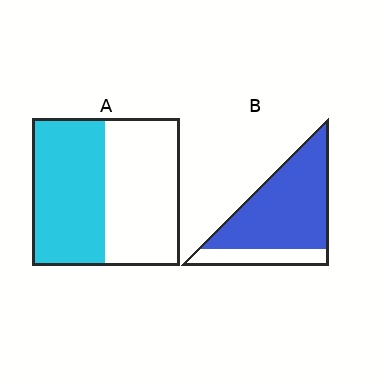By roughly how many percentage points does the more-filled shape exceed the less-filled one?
By roughly 30 percentage points (B over A).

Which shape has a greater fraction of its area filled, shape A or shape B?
Shape B.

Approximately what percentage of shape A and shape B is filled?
A is approximately 50% and B is approximately 80%.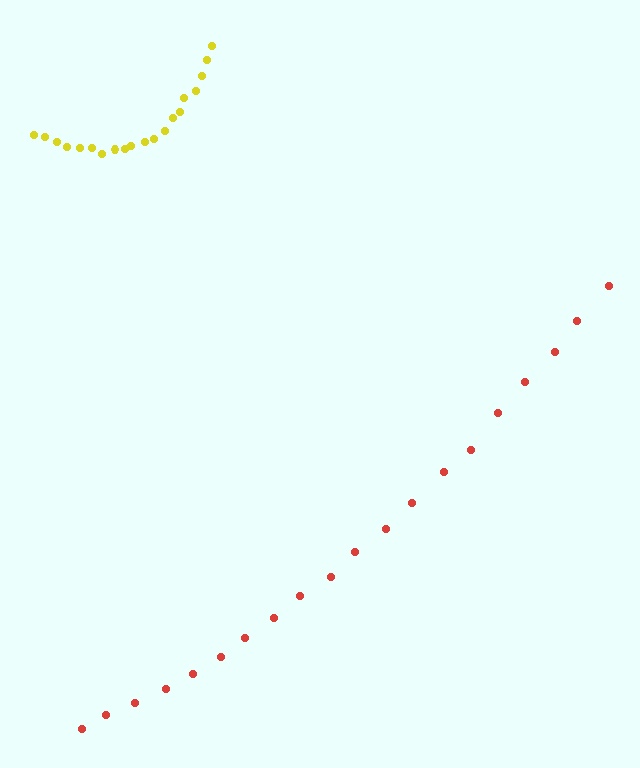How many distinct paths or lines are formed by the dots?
There are 2 distinct paths.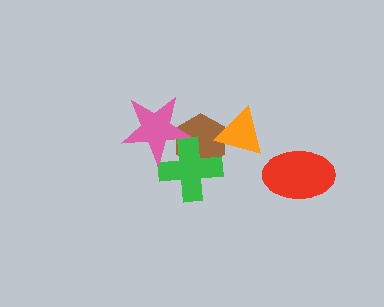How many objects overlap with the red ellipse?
0 objects overlap with the red ellipse.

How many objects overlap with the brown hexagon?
3 objects overlap with the brown hexagon.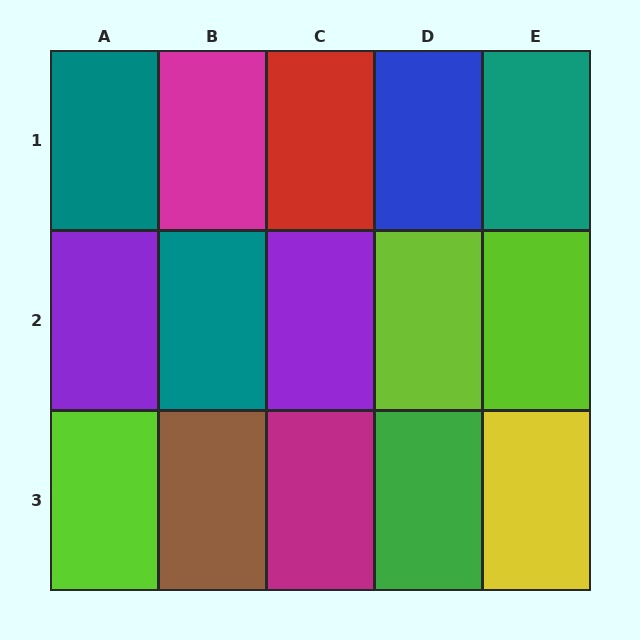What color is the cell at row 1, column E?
Teal.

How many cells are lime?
3 cells are lime.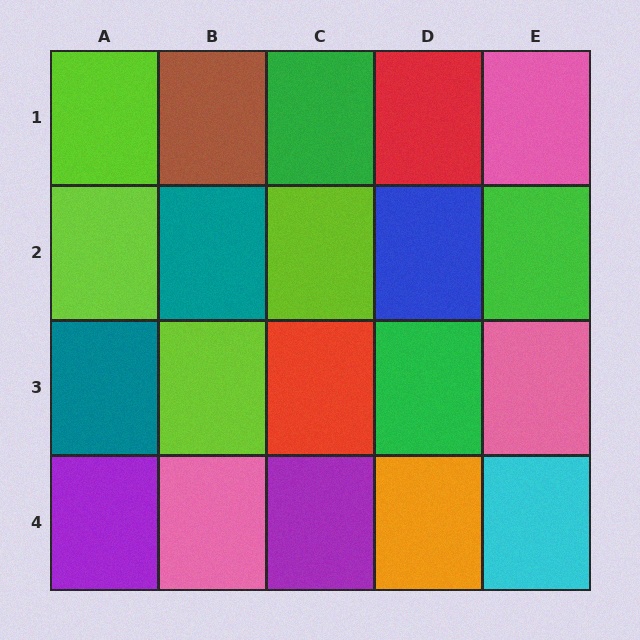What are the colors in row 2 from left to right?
Lime, teal, lime, blue, green.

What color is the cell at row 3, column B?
Lime.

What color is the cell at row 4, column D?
Orange.